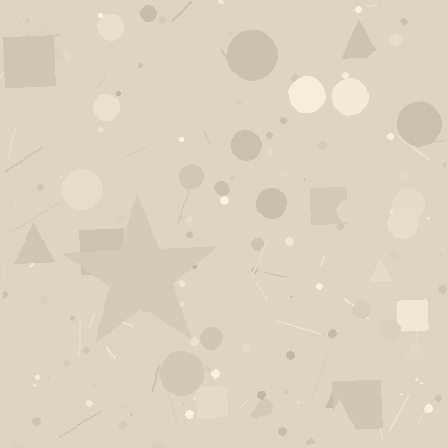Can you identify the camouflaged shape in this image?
The camouflaged shape is a star.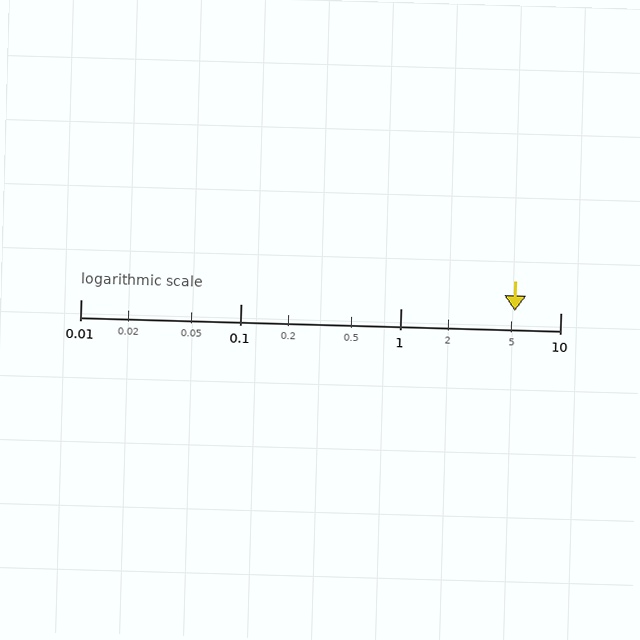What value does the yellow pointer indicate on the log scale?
The pointer indicates approximately 5.2.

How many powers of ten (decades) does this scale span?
The scale spans 3 decades, from 0.01 to 10.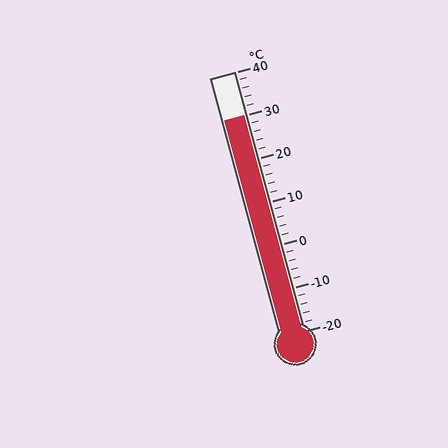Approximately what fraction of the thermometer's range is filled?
The thermometer is filled to approximately 85% of its range.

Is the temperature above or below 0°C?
The temperature is above 0°C.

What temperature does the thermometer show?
The thermometer shows approximately 30°C.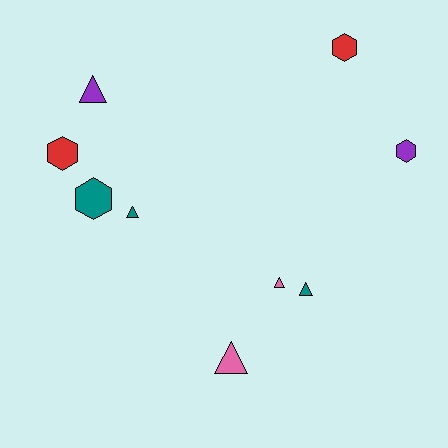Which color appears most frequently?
Teal, with 3 objects.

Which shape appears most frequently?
Triangle, with 5 objects.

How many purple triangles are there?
There is 1 purple triangle.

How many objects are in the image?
There are 9 objects.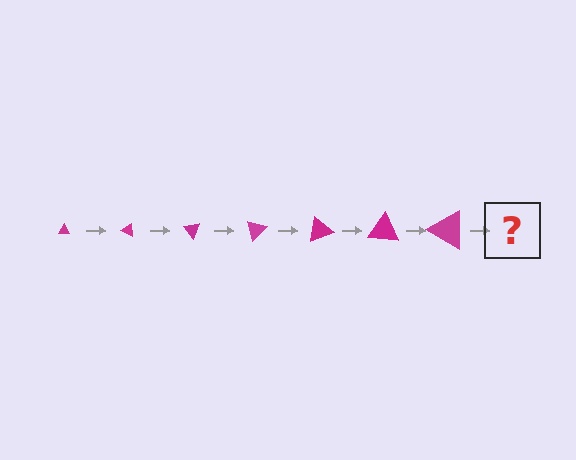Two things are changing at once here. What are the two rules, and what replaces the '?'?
The two rules are that the triangle grows larger each step and it rotates 25 degrees each step. The '?' should be a triangle, larger than the previous one and rotated 175 degrees from the start.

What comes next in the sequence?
The next element should be a triangle, larger than the previous one and rotated 175 degrees from the start.